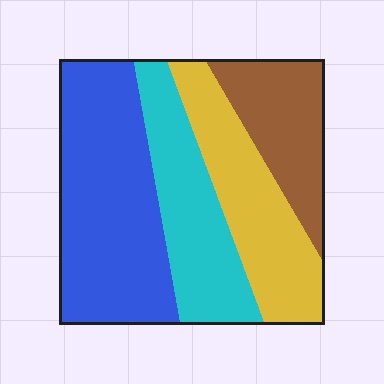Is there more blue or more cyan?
Blue.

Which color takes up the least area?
Brown, at roughly 20%.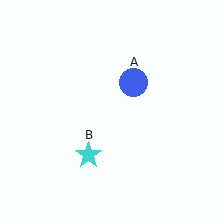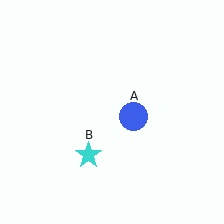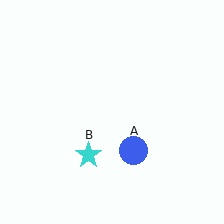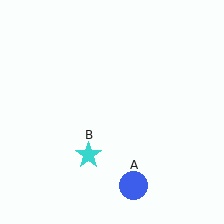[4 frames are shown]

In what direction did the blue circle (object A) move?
The blue circle (object A) moved down.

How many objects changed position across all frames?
1 object changed position: blue circle (object A).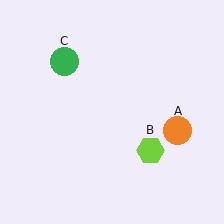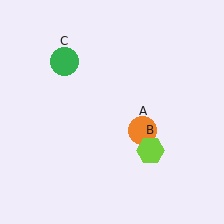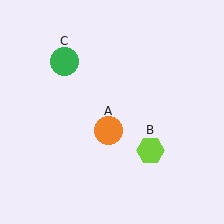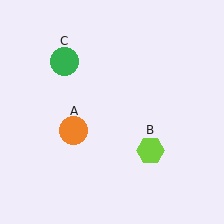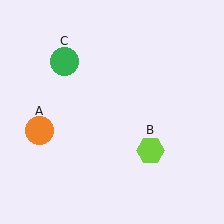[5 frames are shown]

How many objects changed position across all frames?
1 object changed position: orange circle (object A).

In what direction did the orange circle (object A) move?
The orange circle (object A) moved left.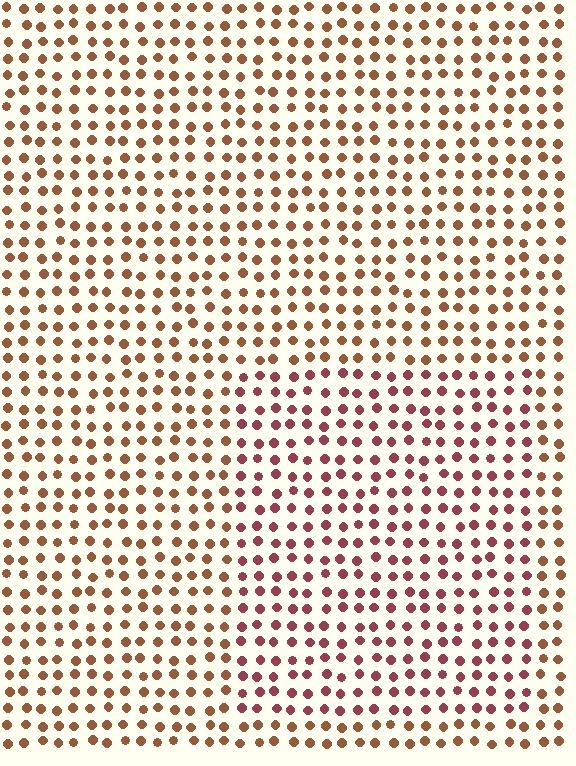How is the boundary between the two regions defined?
The boundary is defined purely by a slight shift in hue (about 33 degrees). Spacing, size, and orientation are identical on both sides.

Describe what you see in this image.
The image is filled with small brown elements in a uniform arrangement. A rectangle-shaped region is visible where the elements are tinted to a slightly different hue, forming a subtle color boundary.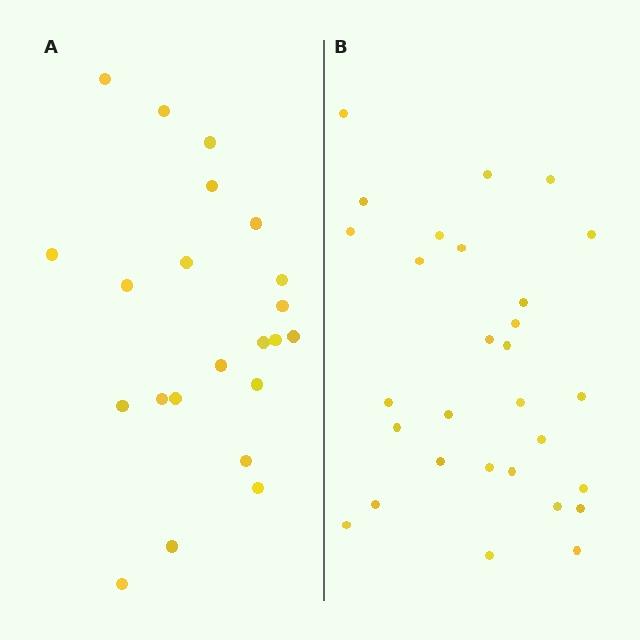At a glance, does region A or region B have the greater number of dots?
Region B (the right region) has more dots.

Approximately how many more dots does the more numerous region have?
Region B has roughly 8 or so more dots than region A.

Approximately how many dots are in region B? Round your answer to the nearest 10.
About 30 dots. (The exact count is 29, which rounds to 30.)